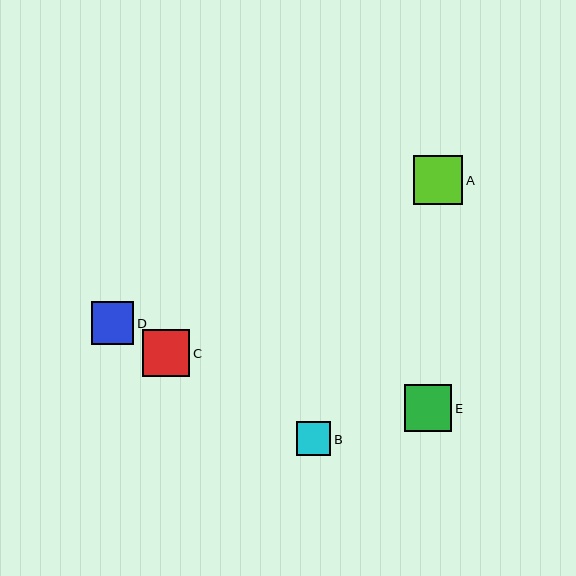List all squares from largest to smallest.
From largest to smallest: A, C, E, D, B.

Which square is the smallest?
Square B is the smallest with a size of approximately 34 pixels.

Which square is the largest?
Square A is the largest with a size of approximately 49 pixels.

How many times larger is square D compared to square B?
Square D is approximately 1.3 times the size of square B.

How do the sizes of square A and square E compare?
Square A and square E are approximately the same size.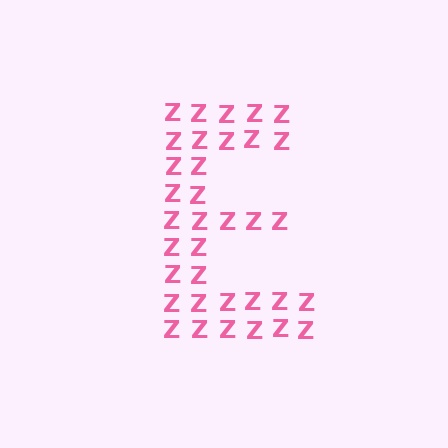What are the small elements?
The small elements are letter Z's.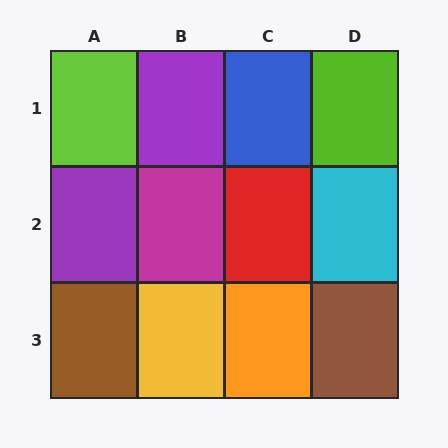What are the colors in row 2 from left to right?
Purple, magenta, red, cyan.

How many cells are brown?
2 cells are brown.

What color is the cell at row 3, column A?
Brown.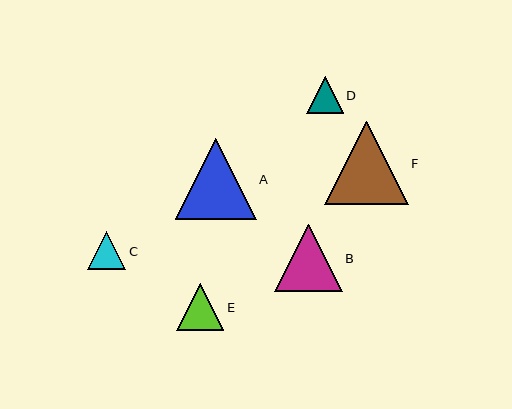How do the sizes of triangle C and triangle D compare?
Triangle C and triangle D are approximately the same size.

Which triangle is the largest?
Triangle F is the largest with a size of approximately 83 pixels.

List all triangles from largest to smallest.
From largest to smallest: F, A, B, E, C, D.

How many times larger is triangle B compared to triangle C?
Triangle B is approximately 1.8 times the size of triangle C.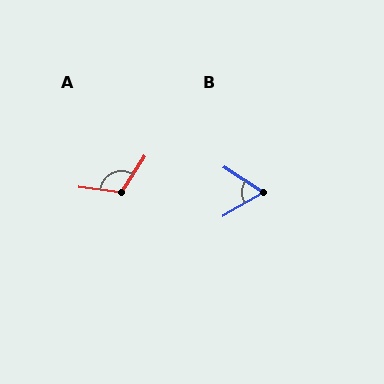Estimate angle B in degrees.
Approximately 62 degrees.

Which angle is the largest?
A, at approximately 116 degrees.